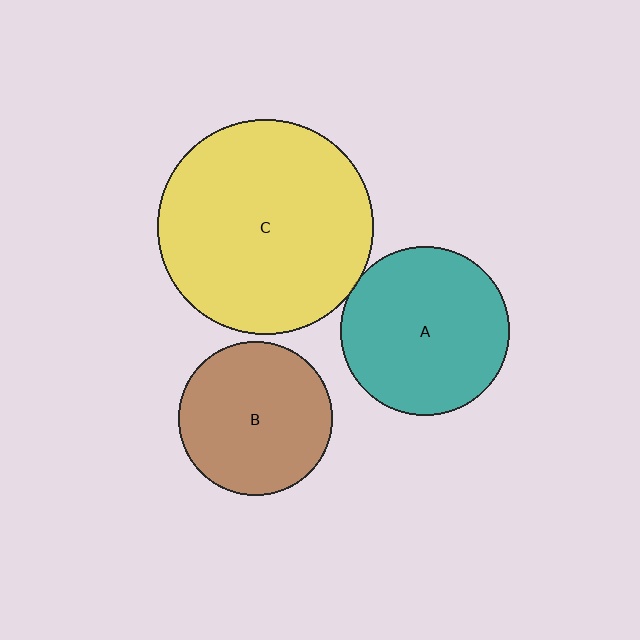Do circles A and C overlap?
Yes.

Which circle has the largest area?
Circle C (yellow).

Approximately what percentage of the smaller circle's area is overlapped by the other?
Approximately 5%.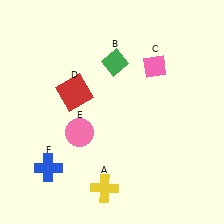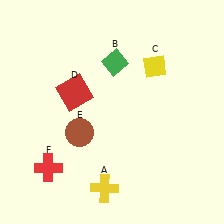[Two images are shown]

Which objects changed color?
C changed from pink to yellow. E changed from pink to brown. F changed from blue to red.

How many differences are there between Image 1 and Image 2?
There are 3 differences between the two images.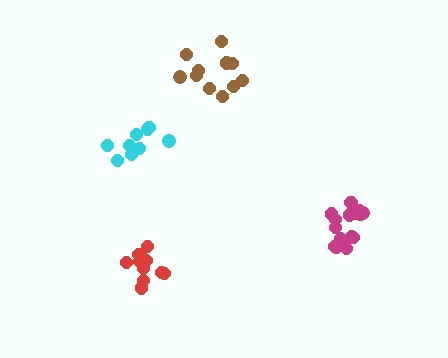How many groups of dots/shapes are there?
There are 4 groups.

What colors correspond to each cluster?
The clusters are colored: magenta, red, brown, cyan.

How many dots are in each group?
Group 1: 15 dots, Group 2: 11 dots, Group 3: 11 dots, Group 4: 9 dots (46 total).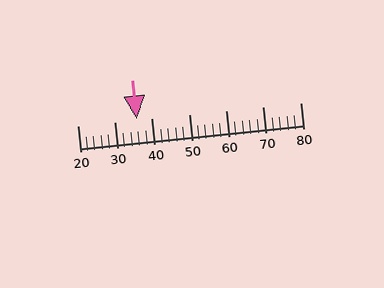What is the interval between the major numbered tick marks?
The major tick marks are spaced 10 units apart.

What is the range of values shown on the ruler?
The ruler shows values from 20 to 80.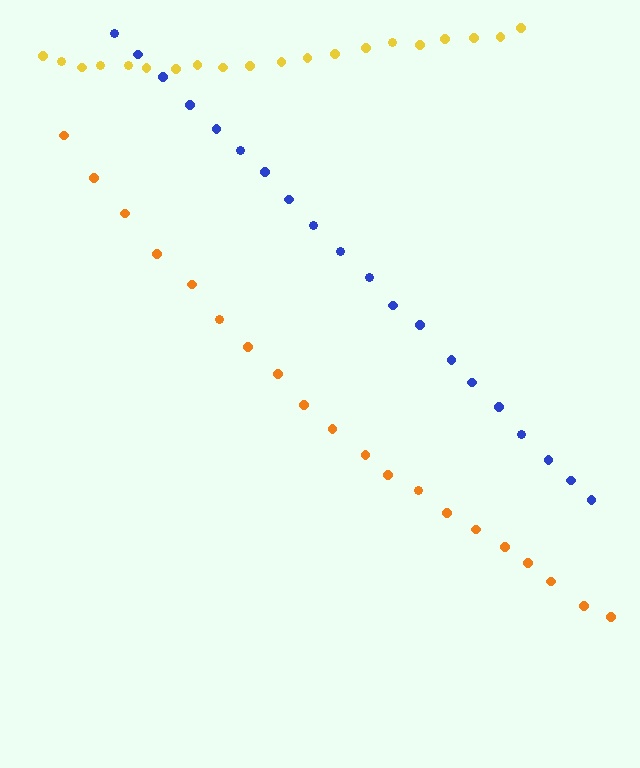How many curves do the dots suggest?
There are 3 distinct paths.